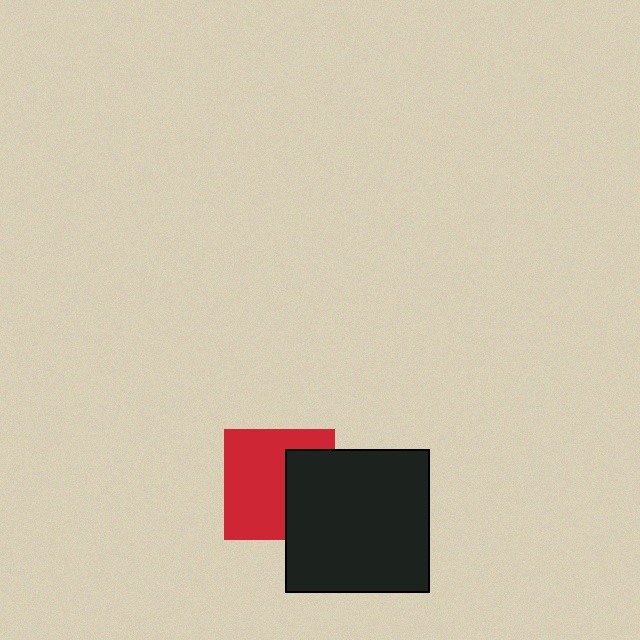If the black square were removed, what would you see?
You would see the complete red square.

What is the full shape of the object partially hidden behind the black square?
The partially hidden object is a red square.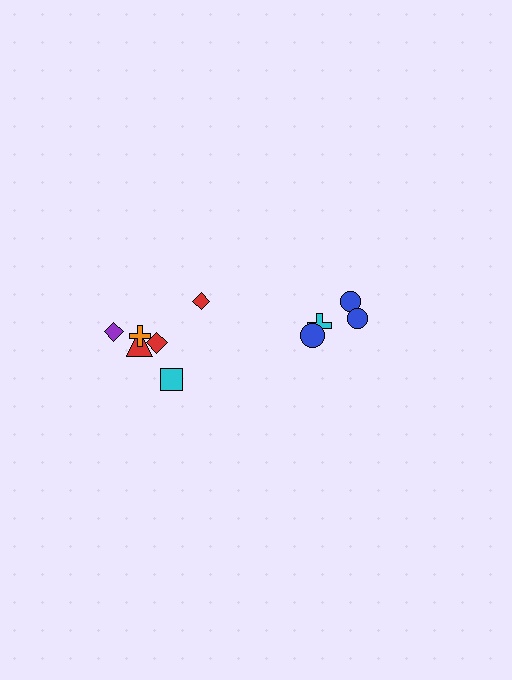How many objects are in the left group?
There are 6 objects.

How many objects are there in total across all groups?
There are 10 objects.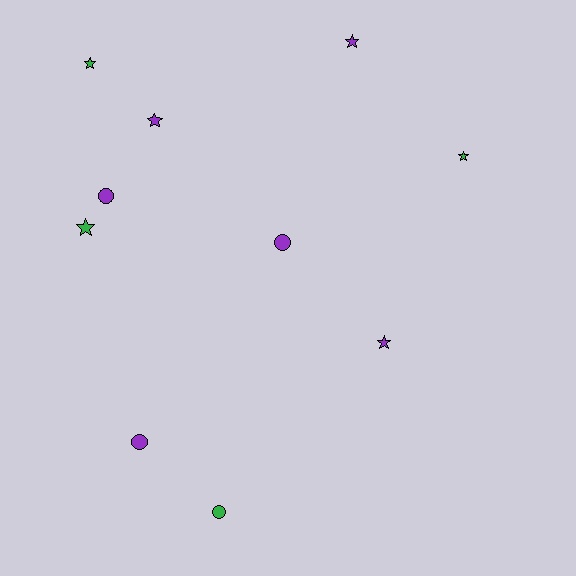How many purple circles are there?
There are 3 purple circles.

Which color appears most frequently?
Purple, with 6 objects.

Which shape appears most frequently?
Star, with 6 objects.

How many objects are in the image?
There are 10 objects.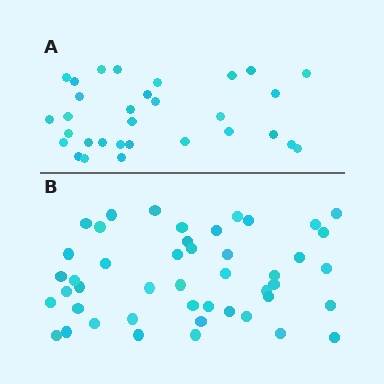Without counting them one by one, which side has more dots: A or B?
Region B (the bottom region) has more dots.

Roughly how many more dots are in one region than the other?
Region B has approximately 15 more dots than region A.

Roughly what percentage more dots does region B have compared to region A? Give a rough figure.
About 50% more.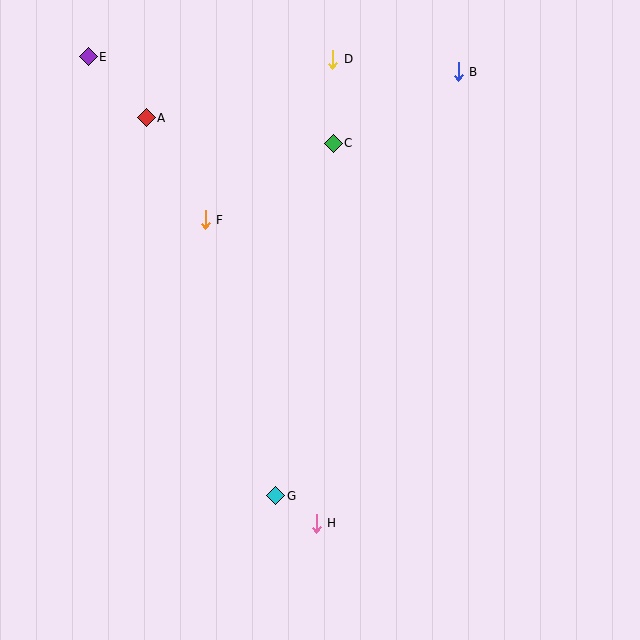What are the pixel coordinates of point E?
Point E is at (88, 57).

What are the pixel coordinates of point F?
Point F is at (205, 220).